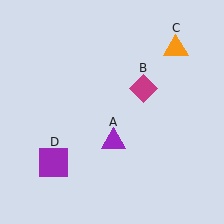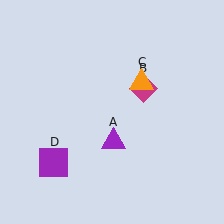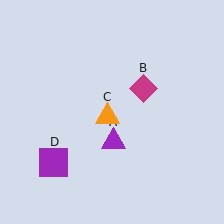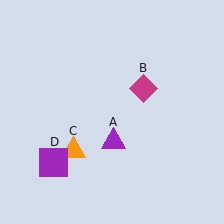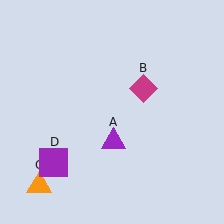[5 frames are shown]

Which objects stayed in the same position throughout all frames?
Purple triangle (object A) and magenta diamond (object B) and purple square (object D) remained stationary.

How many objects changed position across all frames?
1 object changed position: orange triangle (object C).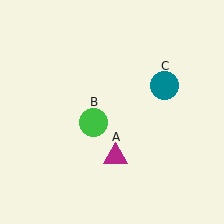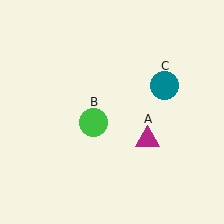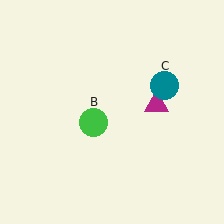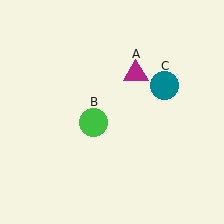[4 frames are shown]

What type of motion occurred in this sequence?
The magenta triangle (object A) rotated counterclockwise around the center of the scene.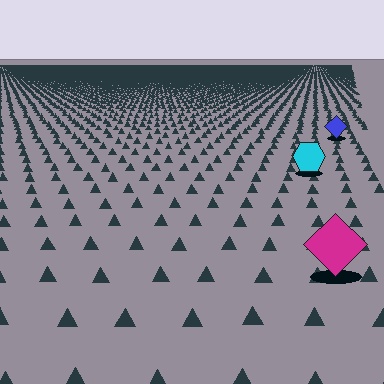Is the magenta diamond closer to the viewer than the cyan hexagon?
Yes. The magenta diamond is closer — you can tell from the texture gradient: the ground texture is coarser near it.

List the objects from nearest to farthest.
From nearest to farthest: the magenta diamond, the cyan hexagon, the blue diamond.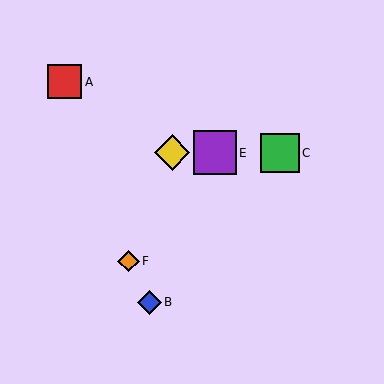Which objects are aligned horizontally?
Objects C, D, E are aligned horizontally.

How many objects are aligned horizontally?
3 objects (C, D, E) are aligned horizontally.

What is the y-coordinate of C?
Object C is at y≈153.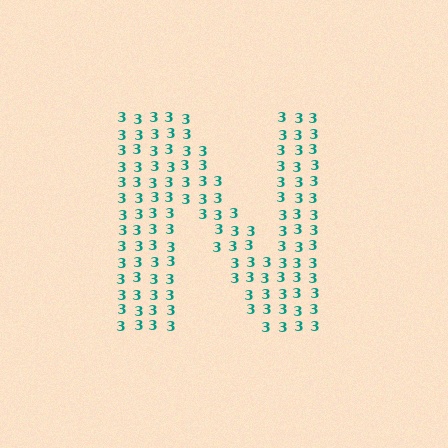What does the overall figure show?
The overall figure shows the letter N.